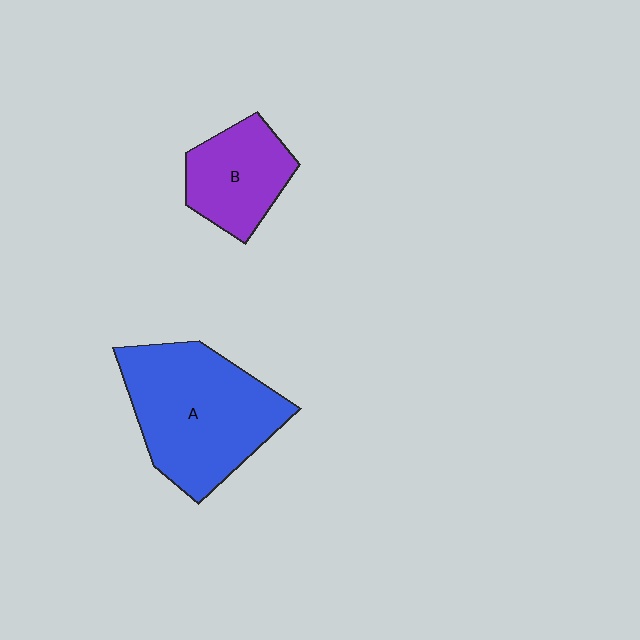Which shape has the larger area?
Shape A (blue).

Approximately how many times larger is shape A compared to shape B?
Approximately 1.9 times.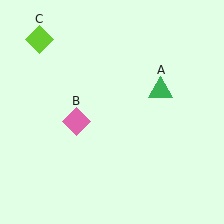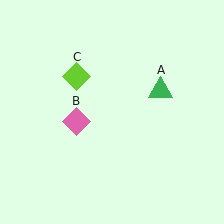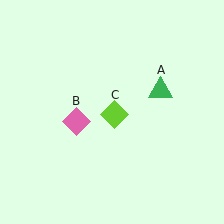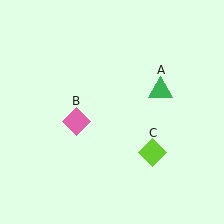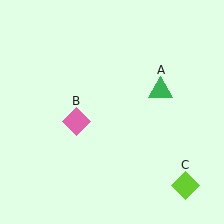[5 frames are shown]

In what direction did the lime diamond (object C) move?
The lime diamond (object C) moved down and to the right.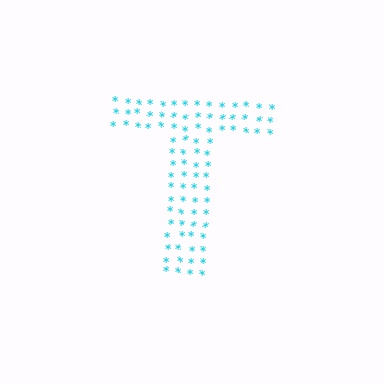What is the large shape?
The large shape is the letter T.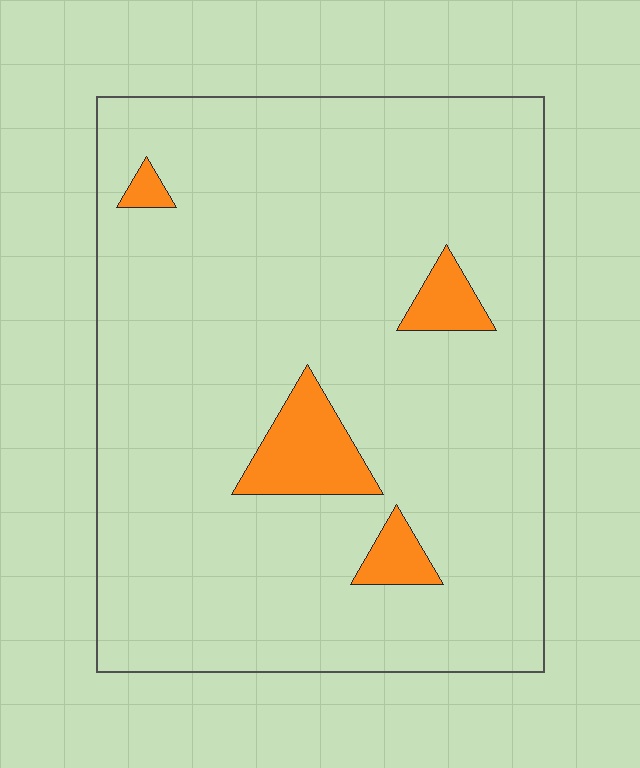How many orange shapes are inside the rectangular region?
4.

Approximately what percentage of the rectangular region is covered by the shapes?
Approximately 10%.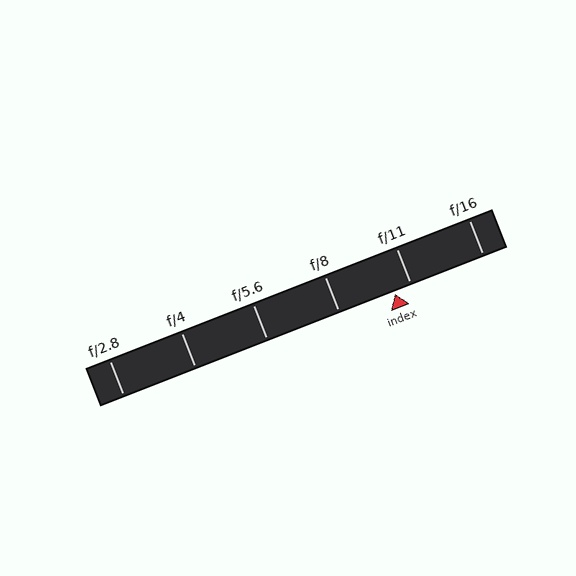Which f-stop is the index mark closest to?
The index mark is closest to f/11.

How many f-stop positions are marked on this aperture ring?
There are 6 f-stop positions marked.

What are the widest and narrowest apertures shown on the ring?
The widest aperture shown is f/2.8 and the narrowest is f/16.